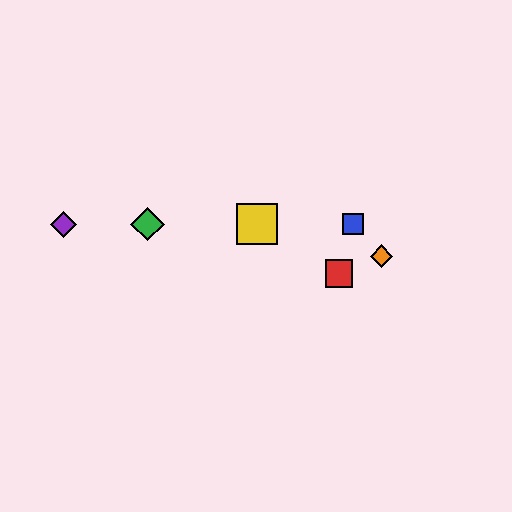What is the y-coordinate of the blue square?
The blue square is at y≈224.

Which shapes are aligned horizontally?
The blue square, the green diamond, the yellow square, the purple diamond are aligned horizontally.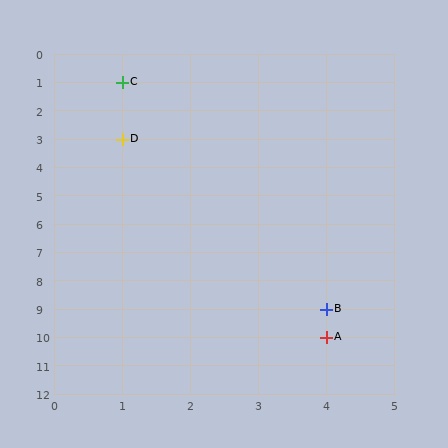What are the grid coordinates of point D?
Point D is at grid coordinates (1, 3).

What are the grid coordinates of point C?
Point C is at grid coordinates (1, 1).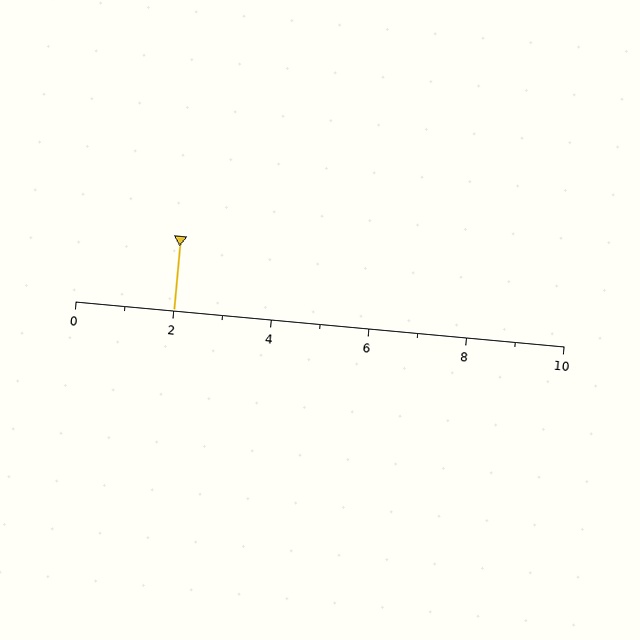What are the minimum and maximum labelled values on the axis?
The axis runs from 0 to 10.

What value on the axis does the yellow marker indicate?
The marker indicates approximately 2.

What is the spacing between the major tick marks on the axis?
The major ticks are spaced 2 apart.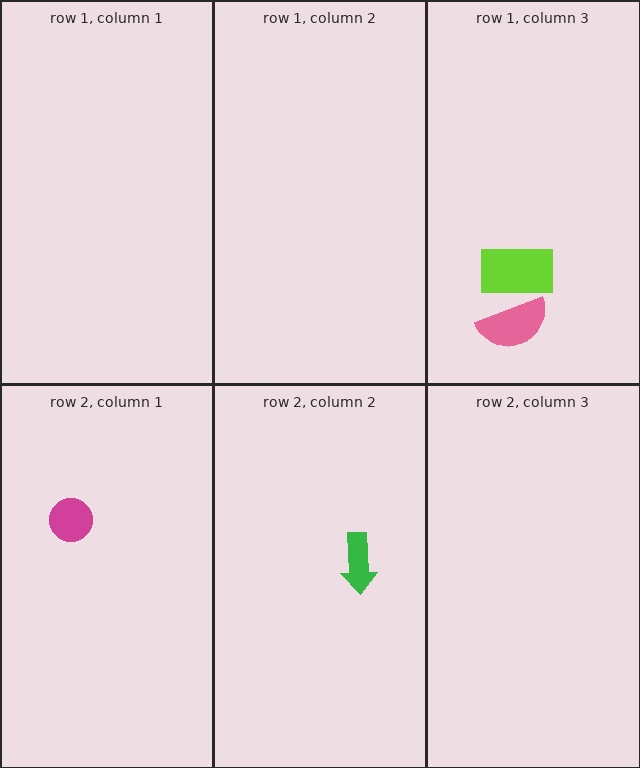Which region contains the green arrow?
The row 2, column 2 region.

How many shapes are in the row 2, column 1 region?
1.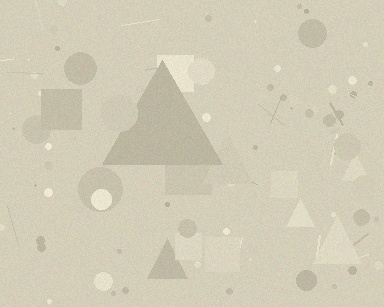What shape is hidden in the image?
A triangle is hidden in the image.